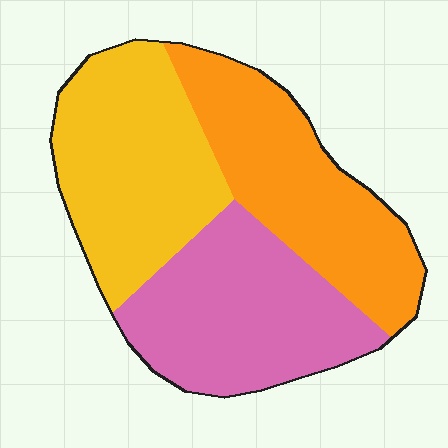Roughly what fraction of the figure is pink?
Pink covers around 35% of the figure.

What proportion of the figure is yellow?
Yellow takes up between a quarter and a half of the figure.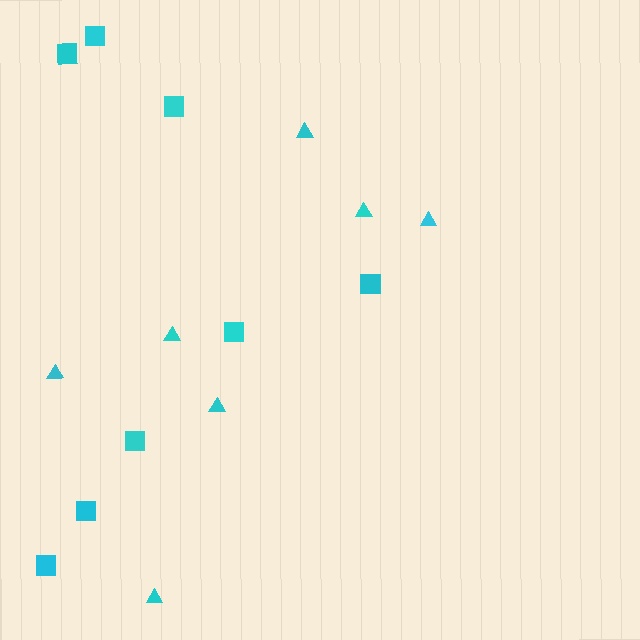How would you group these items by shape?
There are 2 groups: one group of squares (8) and one group of triangles (7).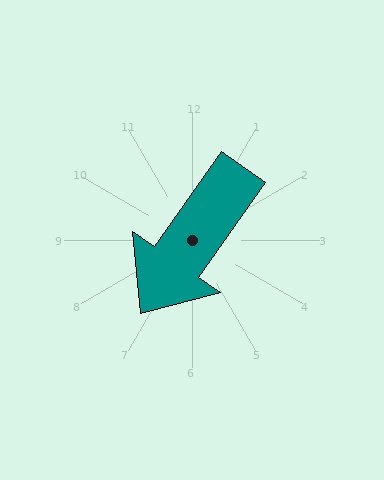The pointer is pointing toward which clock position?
Roughly 7 o'clock.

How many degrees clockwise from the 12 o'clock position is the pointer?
Approximately 215 degrees.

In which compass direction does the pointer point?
Southwest.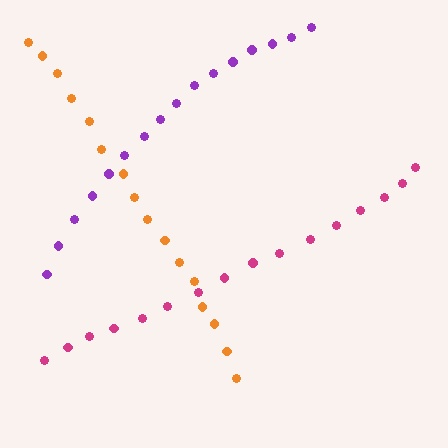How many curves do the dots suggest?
There are 3 distinct paths.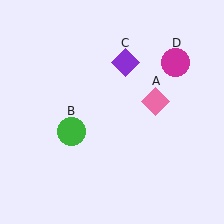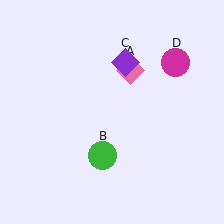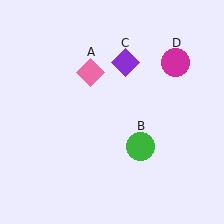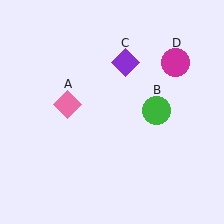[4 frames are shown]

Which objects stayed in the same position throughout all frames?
Purple diamond (object C) and magenta circle (object D) remained stationary.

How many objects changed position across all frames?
2 objects changed position: pink diamond (object A), green circle (object B).